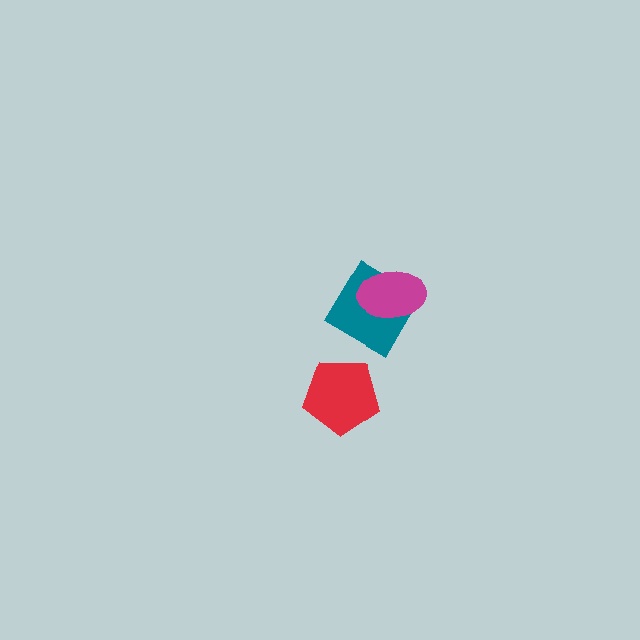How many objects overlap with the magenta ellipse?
1 object overlaps with the magenta ellipse.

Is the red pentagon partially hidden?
No, no other shape covers it.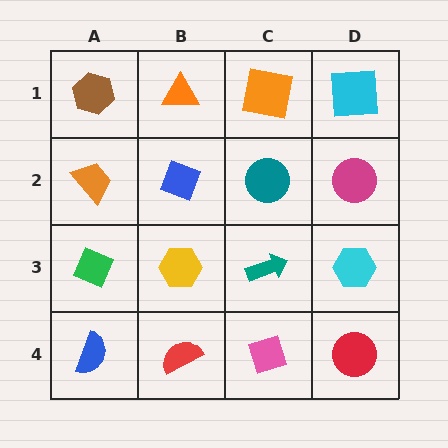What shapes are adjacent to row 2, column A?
A brown hexagon (row 1, column A), a green diamond (row 3, column A), a blue diamond (row 2, column B).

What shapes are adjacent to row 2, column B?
An orange triangle (row 1, column B), a yellow hexagon (row 3, column B), an orange trapezoid (row 2, column A), a teal circle (row 2, column C).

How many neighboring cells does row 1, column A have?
2.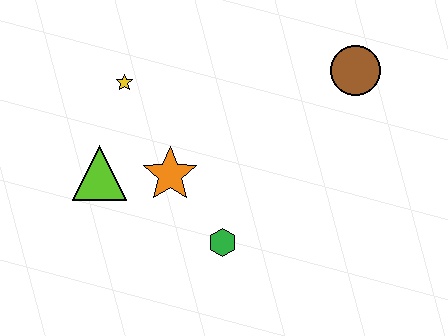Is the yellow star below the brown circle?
Yes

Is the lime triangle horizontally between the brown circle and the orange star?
No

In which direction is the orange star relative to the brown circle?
The orange star is to the left of the brown circle.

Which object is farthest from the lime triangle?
The brown circle is farthest from the lime triangle.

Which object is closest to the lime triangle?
The orange star is closest to the lime triangle.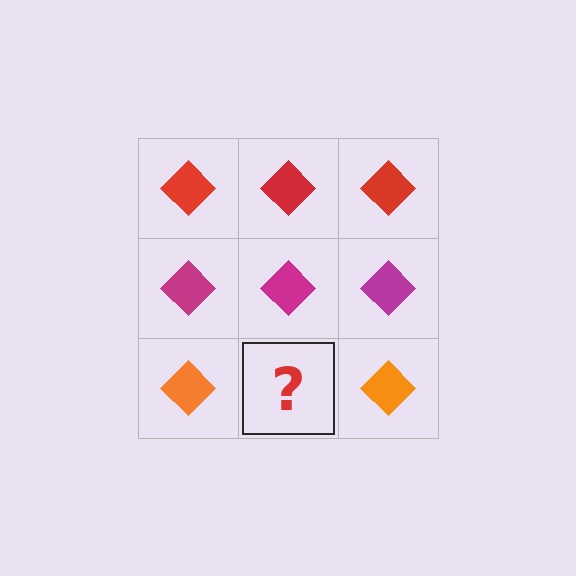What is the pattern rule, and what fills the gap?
The rule is that each row has a consistent color. The gap should be filled with an orange diamond.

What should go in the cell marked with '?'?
The missing cell should contain an orange diamond.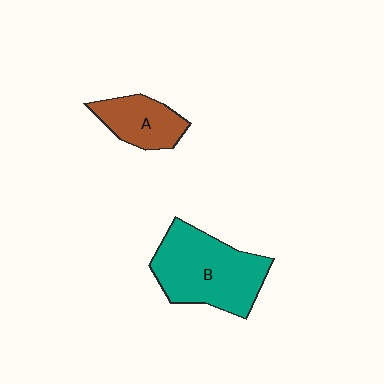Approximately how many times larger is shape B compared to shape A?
Approximately 2.0 times.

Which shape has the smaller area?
Shape A (brown).